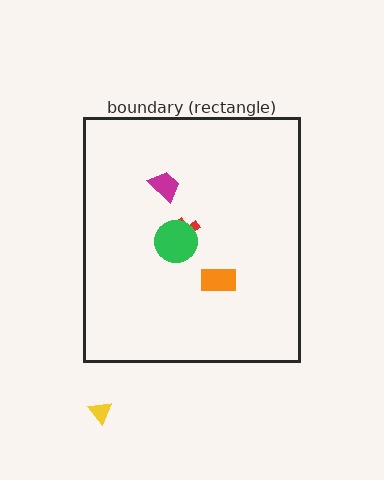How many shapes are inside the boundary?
4 inside, 1 outside.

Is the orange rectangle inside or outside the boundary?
Inside.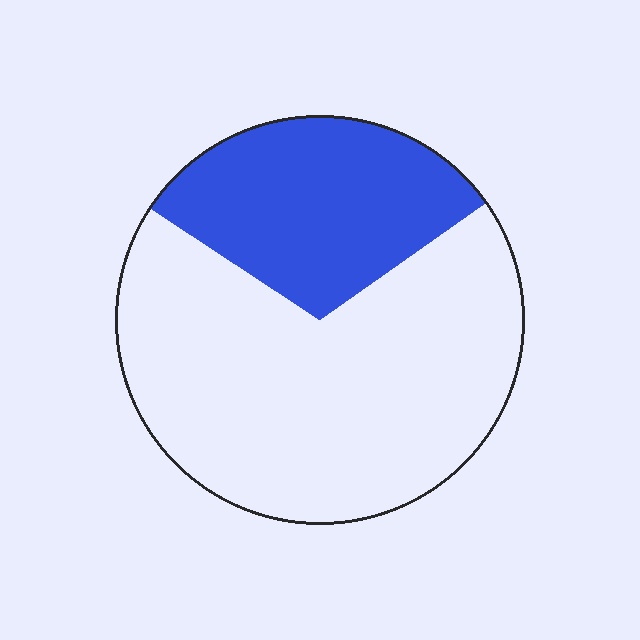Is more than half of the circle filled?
No.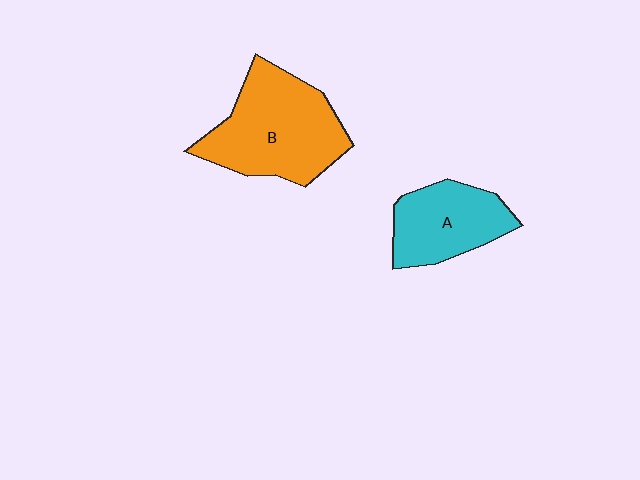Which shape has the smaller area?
Shape A (cyan).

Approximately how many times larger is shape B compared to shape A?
Approximately 1.5 times.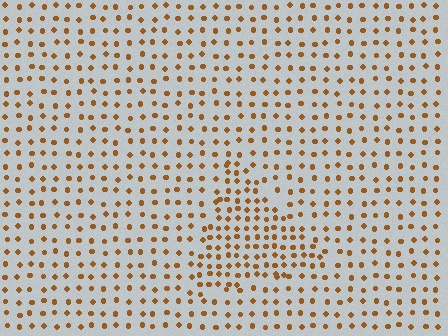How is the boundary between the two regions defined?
The boundary is defined by a change in element density (approximately 1.7x ratio). All elements are the same color, size, and shape.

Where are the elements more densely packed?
The elements are more densely packed inside the triangle boundary.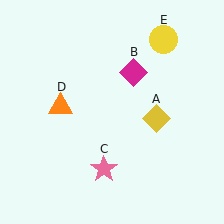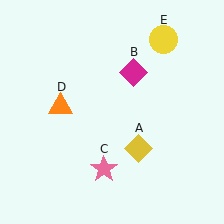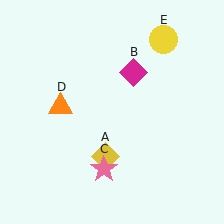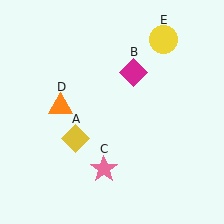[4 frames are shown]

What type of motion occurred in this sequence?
The yellow diamond (object A) rotated clockwise around the center of the scene.